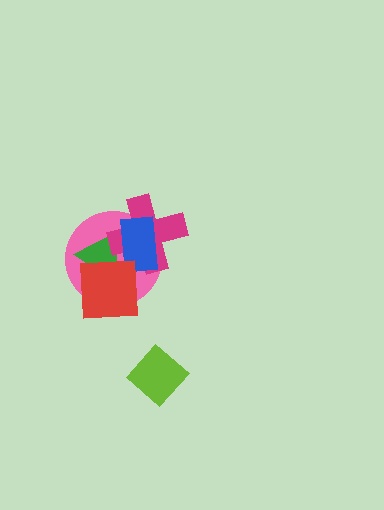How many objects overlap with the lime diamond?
0 objects overlap with the lime diamond.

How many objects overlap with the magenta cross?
3 objects overlap with the magenta cross.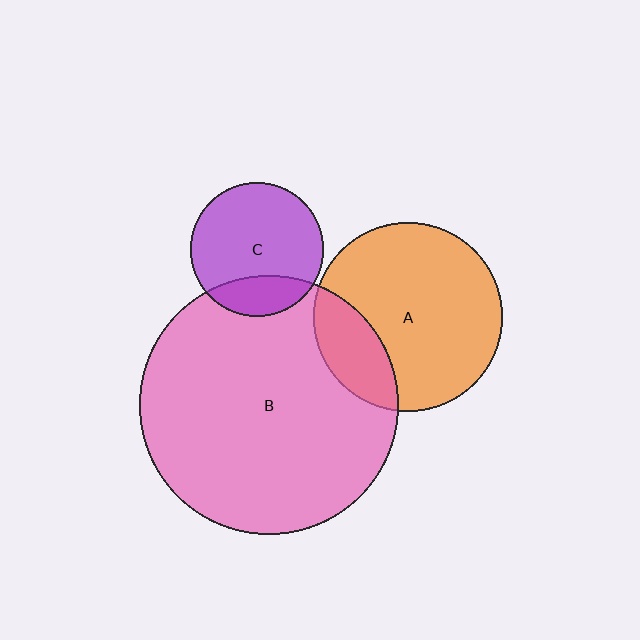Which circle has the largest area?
Circle B (pink).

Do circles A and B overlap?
Yes.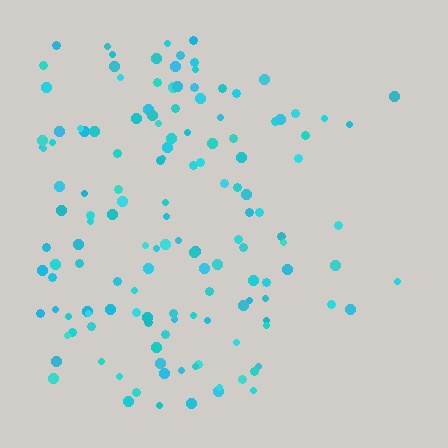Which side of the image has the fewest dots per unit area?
The right.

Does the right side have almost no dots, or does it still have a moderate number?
Still a moderate number, just noticeably fewer than the left.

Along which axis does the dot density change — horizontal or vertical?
Horizontal.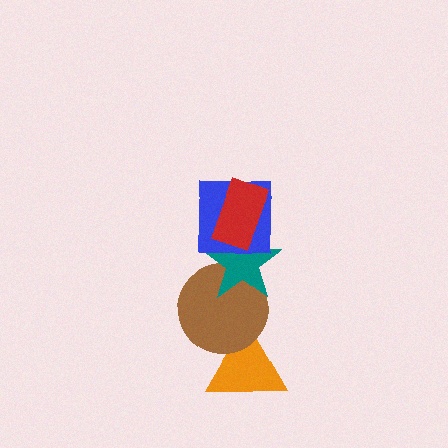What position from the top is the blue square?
The blue square is 2nd from the top.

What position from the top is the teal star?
The teal star is 3rd from the top.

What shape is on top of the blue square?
The red rectangle is on top of the blue square.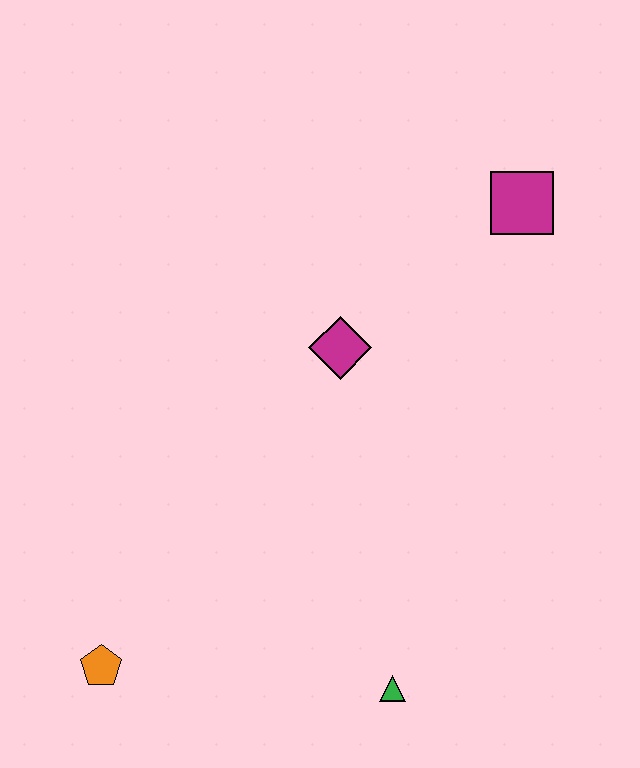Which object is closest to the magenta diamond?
The magenta square is closest to the magenta diamond.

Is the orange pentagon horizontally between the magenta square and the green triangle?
No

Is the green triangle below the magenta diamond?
Yes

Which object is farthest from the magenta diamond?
The orange pentagon is farthest from the magenta diamond.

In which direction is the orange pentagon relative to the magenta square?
The orange pentagon is below the magenta square.